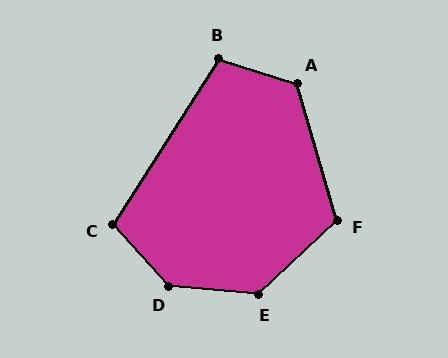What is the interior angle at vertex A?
Approximately 124 degrees (obtuse).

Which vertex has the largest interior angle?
D, at approximately 138 degrees.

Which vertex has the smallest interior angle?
C, at approximately 105 degrees.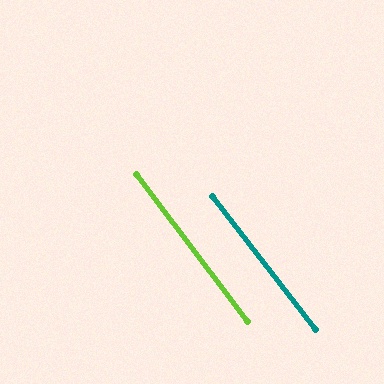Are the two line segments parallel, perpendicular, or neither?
Parallel — their directions differ by only 0.9°.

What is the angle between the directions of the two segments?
Approximately 1 degree.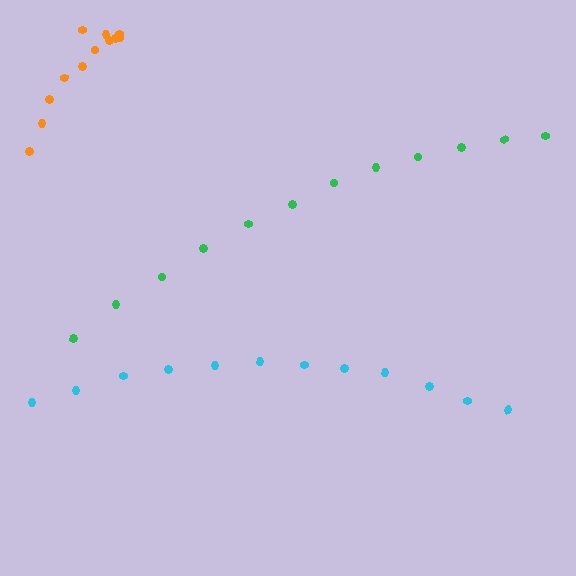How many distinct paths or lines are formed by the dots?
There are 3 distinct paths.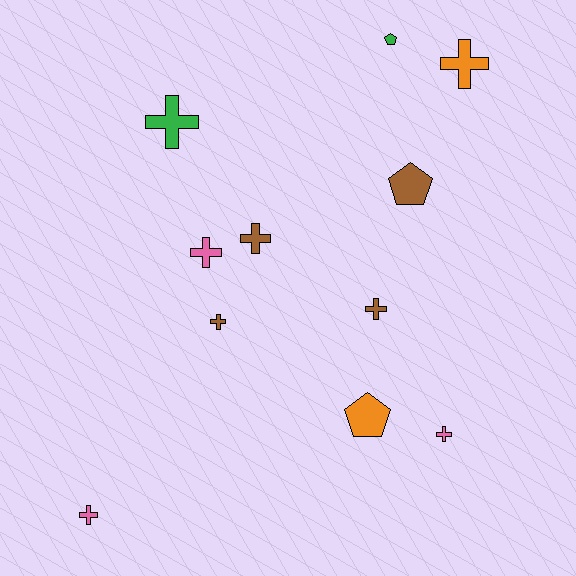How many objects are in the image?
There are 11 objects.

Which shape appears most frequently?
Cross, with 8 objects.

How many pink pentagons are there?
There are no pink pentagons.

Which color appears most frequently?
Brown, with 4 objects.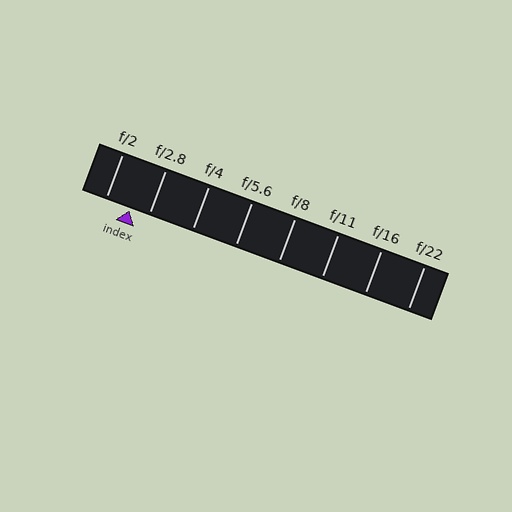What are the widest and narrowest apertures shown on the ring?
The widest aperture shown is f/2 and the narrowest is f/22.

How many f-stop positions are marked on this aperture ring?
There are 8 f-stop positions marked.